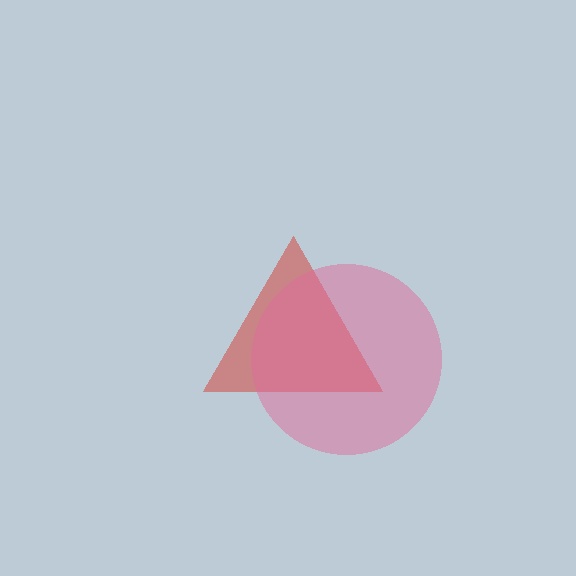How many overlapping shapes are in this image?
There are 2 overlapping shapes in the image.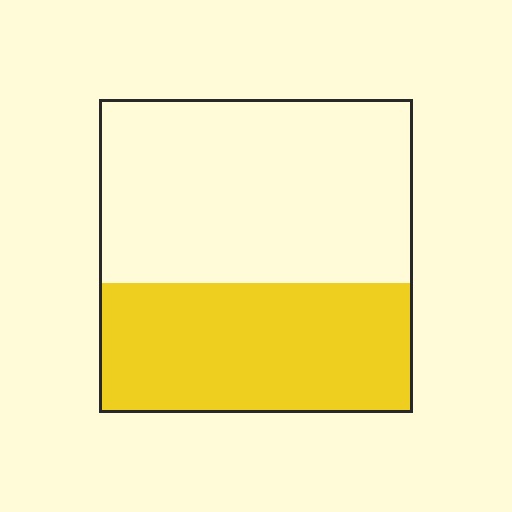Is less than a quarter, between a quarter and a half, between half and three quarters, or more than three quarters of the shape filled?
Between a quarter and a half.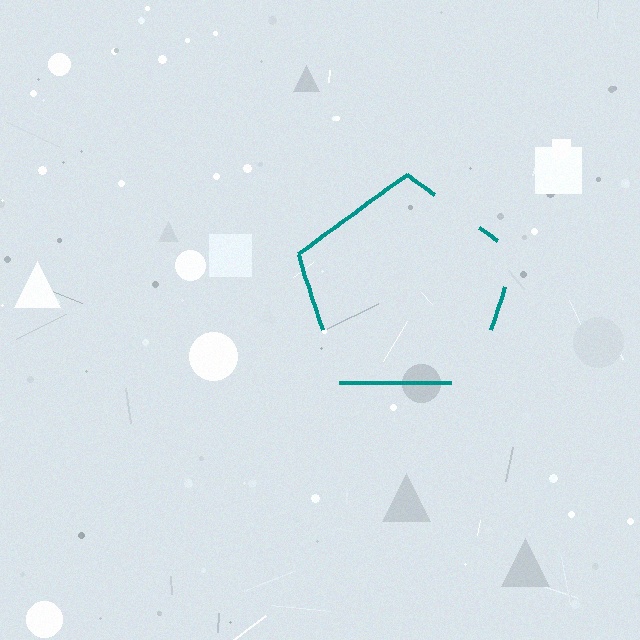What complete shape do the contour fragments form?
The contour fragments form a pentagon.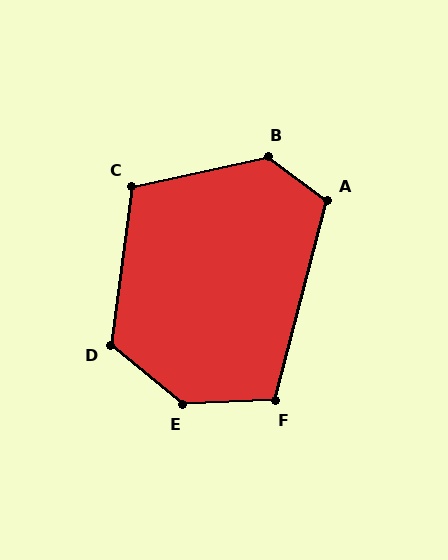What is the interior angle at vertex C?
Approximately 110 degrees (obtuse).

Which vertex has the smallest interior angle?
F, at approximately 107 degrees.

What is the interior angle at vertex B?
Approximately 131 degrees (obtuse).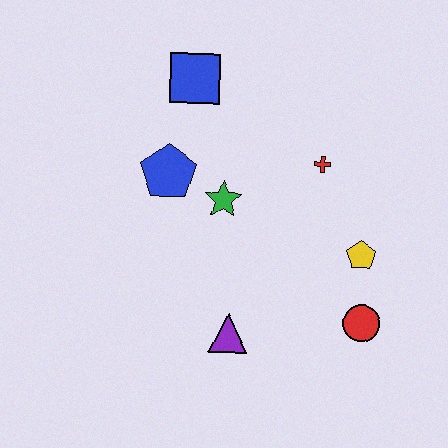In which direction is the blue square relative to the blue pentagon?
The blue square is above the blue pentagon.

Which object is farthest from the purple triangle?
The blue square is farthest from the purple triangle.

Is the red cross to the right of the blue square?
Yes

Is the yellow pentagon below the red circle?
No